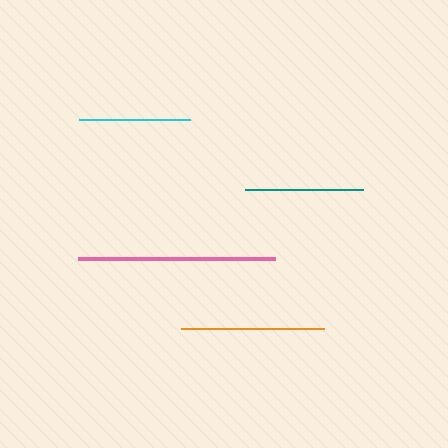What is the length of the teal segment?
The teal segment is approximately 118 pixels long.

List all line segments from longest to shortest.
From longest to shortest: pink, orange, teal, cyan.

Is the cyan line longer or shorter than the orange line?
The orange line is longer than the cyan line.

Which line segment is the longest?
The pink line is the longest at approximately 197 pixels.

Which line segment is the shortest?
The cyan line is the shortest at approximately 111 pixels.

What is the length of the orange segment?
The orange segment is approximately 142 pixels long.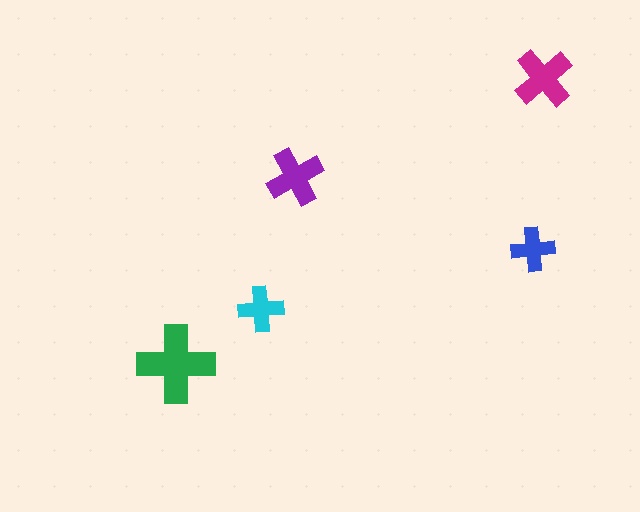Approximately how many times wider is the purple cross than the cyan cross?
About 1.5 times wider.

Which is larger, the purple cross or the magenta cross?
The magenta one.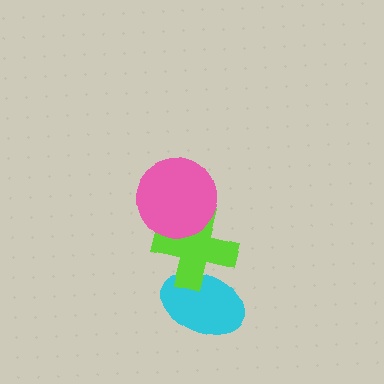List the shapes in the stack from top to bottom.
From top to bottom: the pink circle, the lime cross, the cyan ellipse.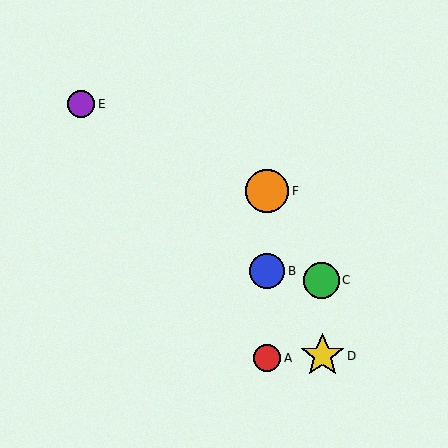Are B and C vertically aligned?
No, B is at x≈267 and C is at x≈321.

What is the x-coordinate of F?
Object F is at x≈267.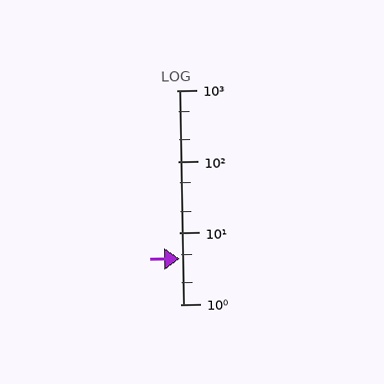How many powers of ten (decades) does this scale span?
The scale spans 3 decades, from 1 to 1000.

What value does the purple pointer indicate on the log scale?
The pointer indicates approximately 4.3.